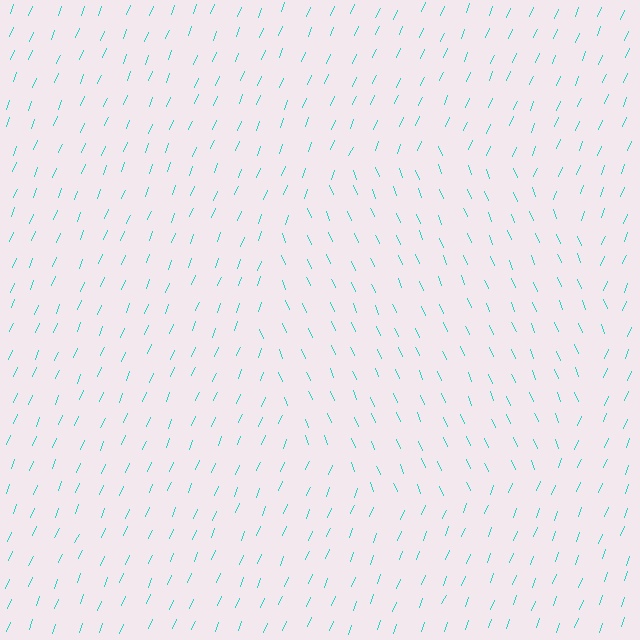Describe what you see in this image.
The image is filled with small cyan line segments. A circle region in the image has lines oriented differently from the surrounding lines, creating a visible texture boundary.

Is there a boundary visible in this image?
Yes, there is a texture boundary formed by a change in line orientation.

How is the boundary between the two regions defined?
The boundary is defined purely by a change in line orientation (approximately 45 degrees difference). All lines are the same color and thickness.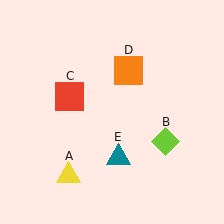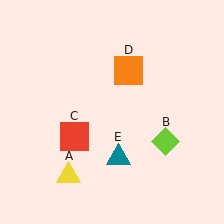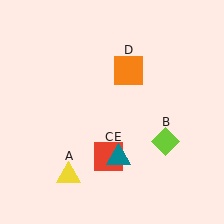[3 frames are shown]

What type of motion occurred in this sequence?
The red square (object C) rotated counterclockwise around the center of the scene.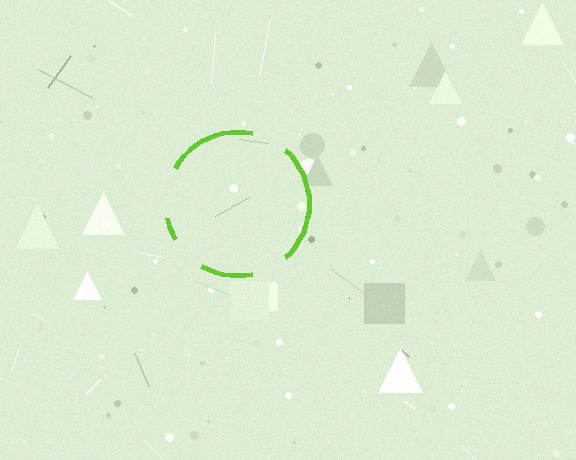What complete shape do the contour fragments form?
The contour fragments form a circle.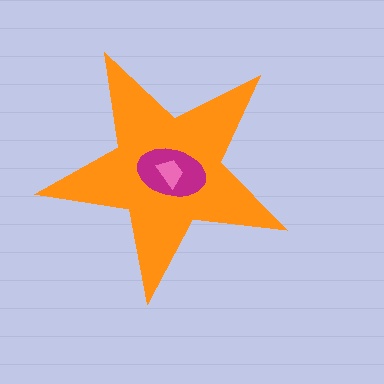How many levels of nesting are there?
3.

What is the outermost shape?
The orange star.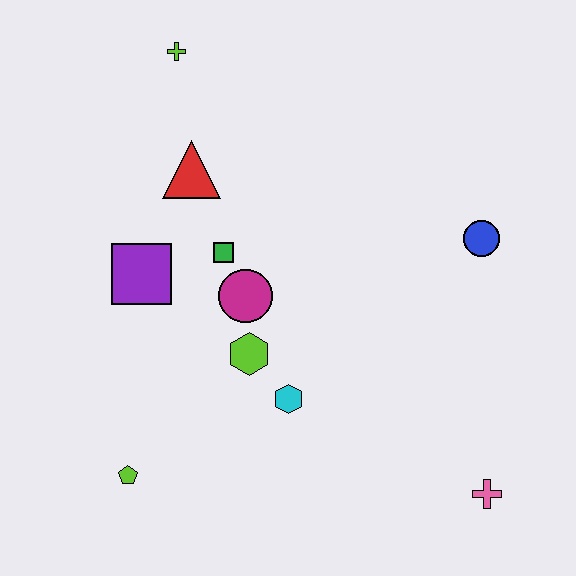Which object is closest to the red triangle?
The green square is closest to the red triangle.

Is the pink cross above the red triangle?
No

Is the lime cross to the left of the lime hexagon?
Yes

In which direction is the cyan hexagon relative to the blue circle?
The cyan hexagon is to the left of the blue circle.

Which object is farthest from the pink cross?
The lime cross is farthest from the pink cross.